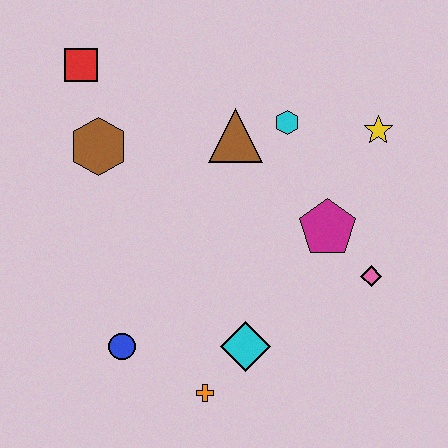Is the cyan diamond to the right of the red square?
Yes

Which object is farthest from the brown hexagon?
The pink diamond is farthest from the brown hexagon.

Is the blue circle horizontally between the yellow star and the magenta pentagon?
No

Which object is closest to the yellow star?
The cyan hexagon is closest to the yellow star.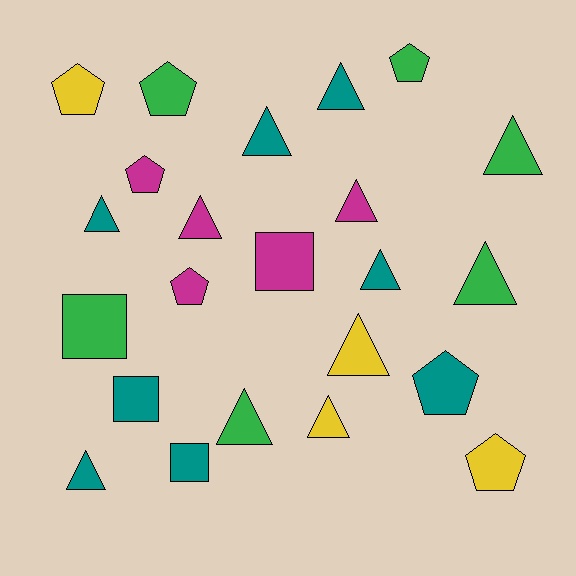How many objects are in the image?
There are 23 objects.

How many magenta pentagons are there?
There are 2 magenta pentagons.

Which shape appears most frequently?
Triangle, with 12 objects.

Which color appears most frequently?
Teal, with 8 objects.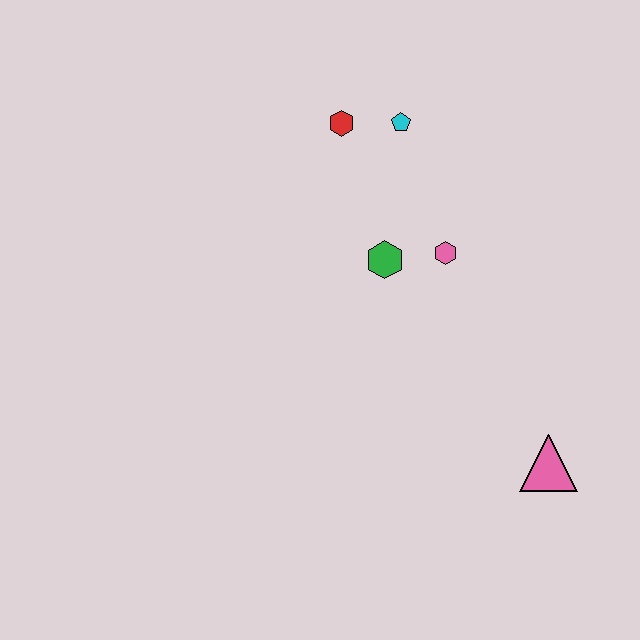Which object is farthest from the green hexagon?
The pink triangle is farthest from the green hexagon.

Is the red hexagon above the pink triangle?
Yes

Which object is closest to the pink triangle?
The pink hexagon is closest to the pink triangle.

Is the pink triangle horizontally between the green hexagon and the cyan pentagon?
No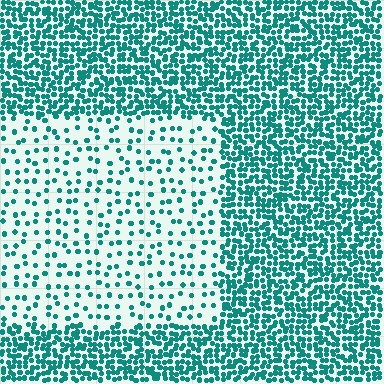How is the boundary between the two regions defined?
The boundary is defined by a change in element density (approximately 3.2x ratio). All elements are the same color, size, and shape.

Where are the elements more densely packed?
The elements are more densely packed outside the rectangle boundary.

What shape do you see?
I see a rectangle.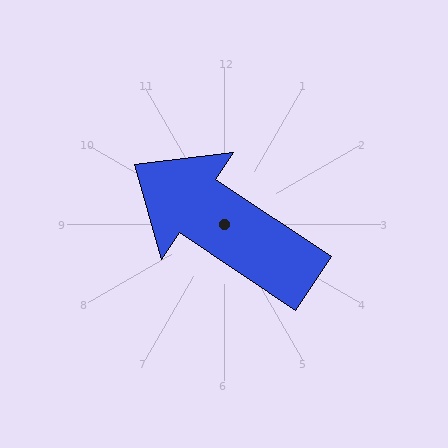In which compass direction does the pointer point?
Northwest.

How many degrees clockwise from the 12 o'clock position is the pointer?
Approximately 304 degrees.